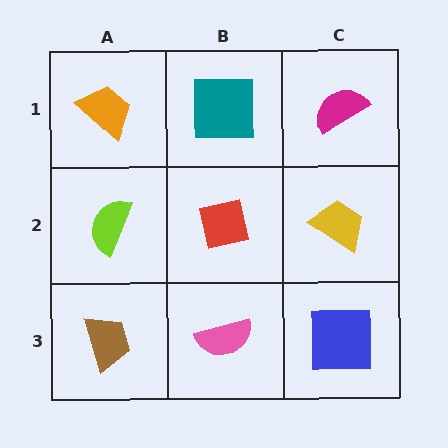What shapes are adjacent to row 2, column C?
A magenta semicircle (row 1, column C), a blue square (row 3, column C), a red square (row 2, column B).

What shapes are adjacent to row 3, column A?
A lime semicircle (row 2, column A), a pink semicircle (row 3, column B).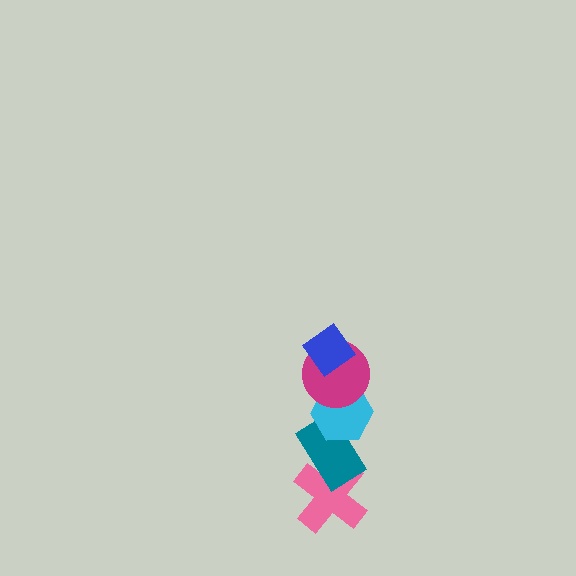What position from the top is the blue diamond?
The blue diamond is 1st from the top.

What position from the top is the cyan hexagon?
The cyan hexagon is 3rd from the top.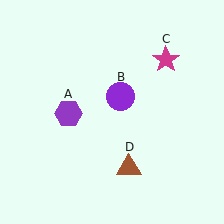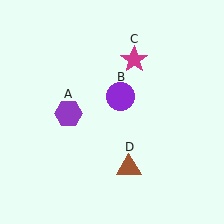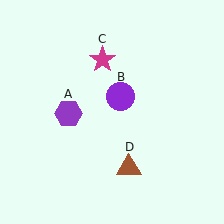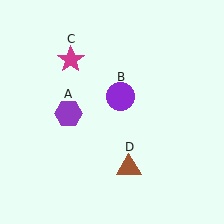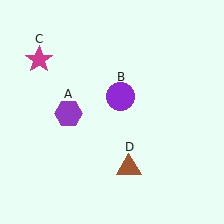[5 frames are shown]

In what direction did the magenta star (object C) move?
The magenta star (object C) moved left.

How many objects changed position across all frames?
1 object changed position: magenta star (object C).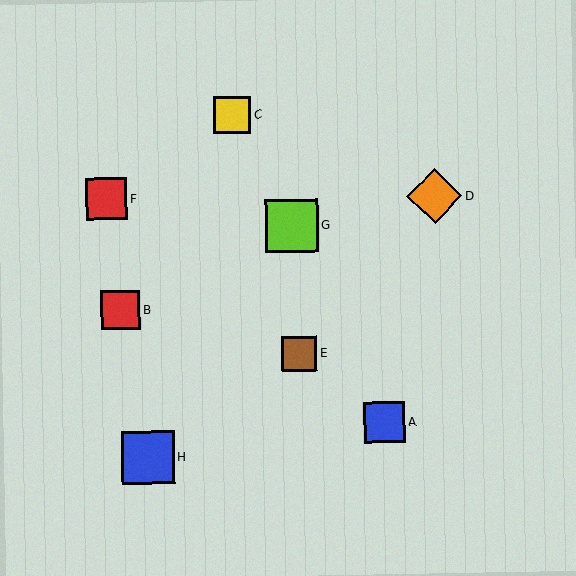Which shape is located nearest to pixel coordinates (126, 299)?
The red square (labeled B) at (120, 310) is nearest to that location.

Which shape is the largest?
The orange diamond (labeled D) is the largest.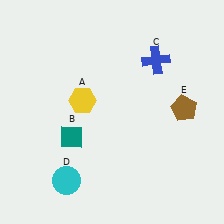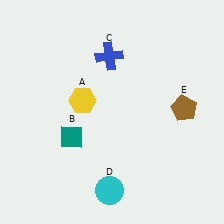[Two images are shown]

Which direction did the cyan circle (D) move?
The cyan circle (D) moved right.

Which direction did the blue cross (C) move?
The blue cross (C) moved left.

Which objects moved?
The objects that moved are: the blue cross (C), the cyan circle (D).